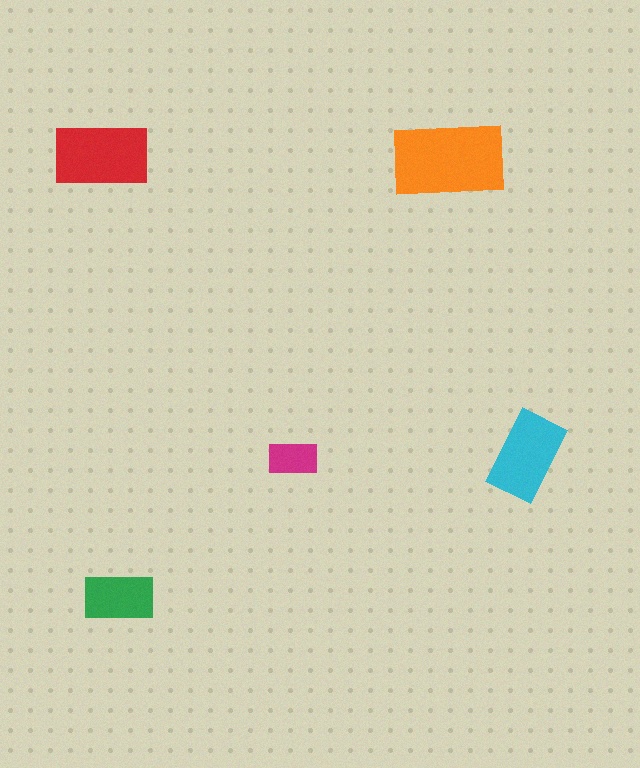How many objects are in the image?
There are 5 objects in the image.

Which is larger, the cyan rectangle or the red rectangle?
The red one.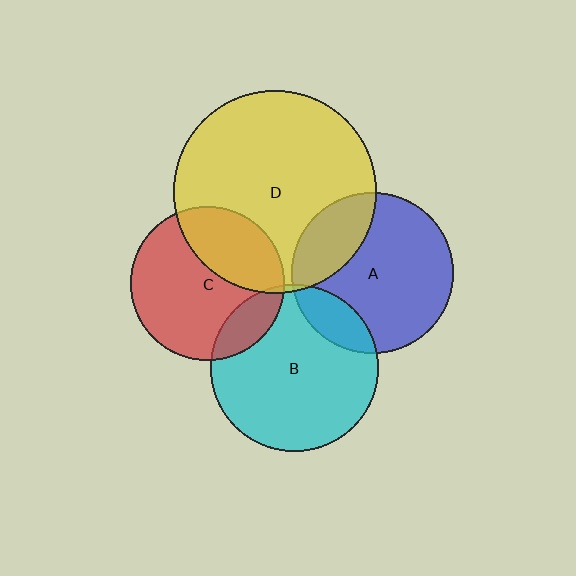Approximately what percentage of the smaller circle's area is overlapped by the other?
Approximately 15%.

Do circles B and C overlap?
Yes.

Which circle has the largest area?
Circle D (yellow).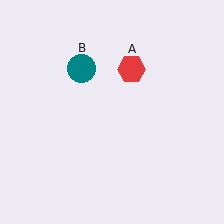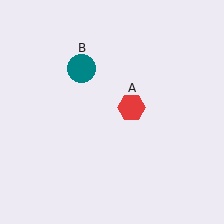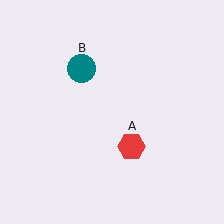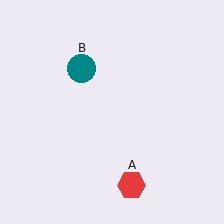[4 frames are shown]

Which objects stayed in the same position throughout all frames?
Teal circle (object B) remained stationary.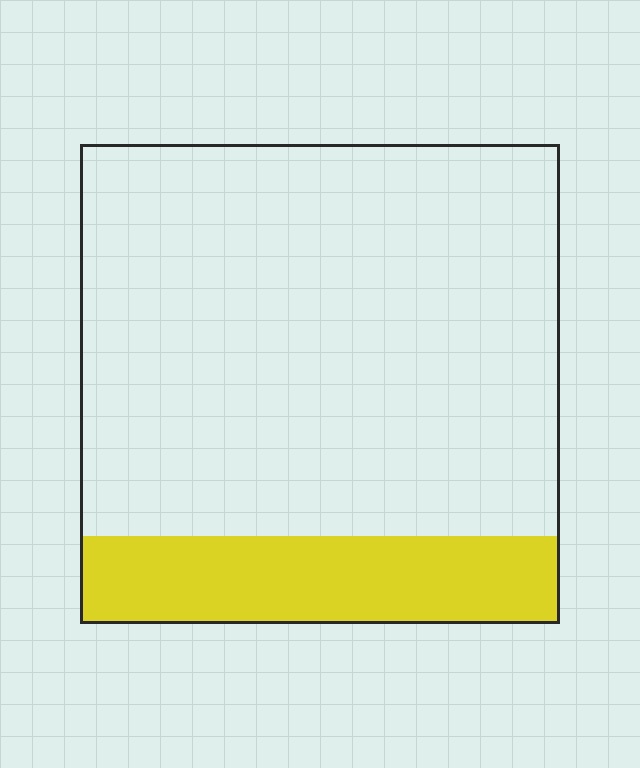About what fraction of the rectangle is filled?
About one sixth (1/6).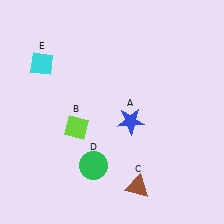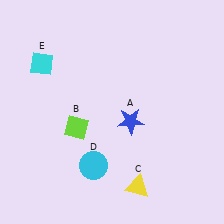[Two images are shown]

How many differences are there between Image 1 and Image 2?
There are 2 differences between the two images.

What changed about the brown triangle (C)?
In Image 1, C is brown. In Image 2, it changed to yellow.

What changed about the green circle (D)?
In Image 1, D is green. In Image 2, it changed to cyan.